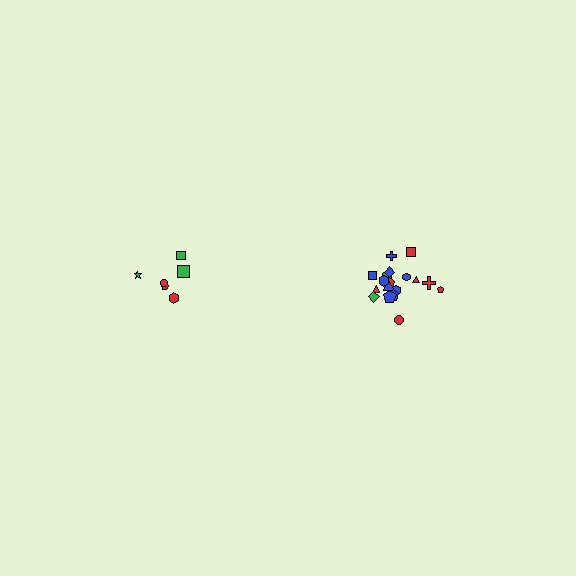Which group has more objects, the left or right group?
The right group.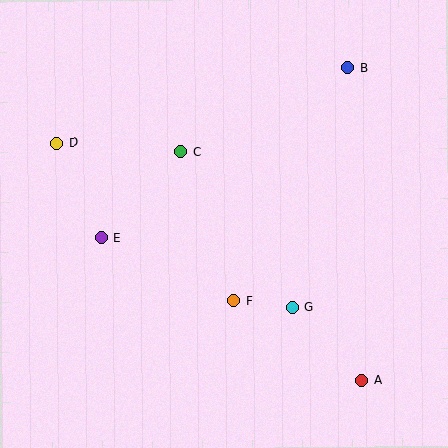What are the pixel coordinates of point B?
Point B is at (348, 68).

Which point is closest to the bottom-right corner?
Point A is closest to the bottom-right corner.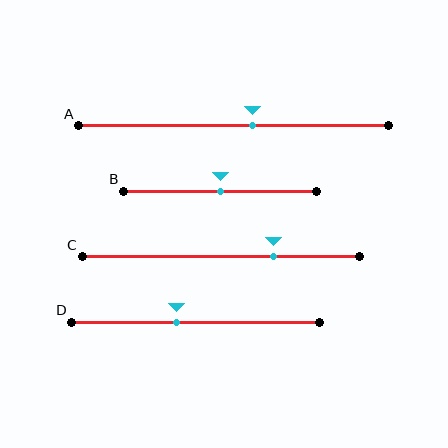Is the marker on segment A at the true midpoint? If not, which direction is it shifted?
No, the marker on segment A is shifted to the right by about 6% of the segment length.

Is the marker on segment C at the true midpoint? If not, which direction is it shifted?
No, the marker on segment C is shifted to the right by about 19% of the segment length.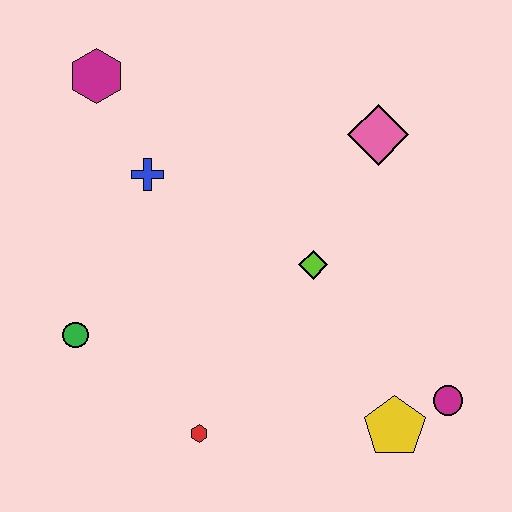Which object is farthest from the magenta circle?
The magenta hexagon is farthest from the magenta circle.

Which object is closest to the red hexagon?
The green circle is closest to the red hexagon.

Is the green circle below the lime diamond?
Yes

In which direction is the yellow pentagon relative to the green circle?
The yellow pentagon is to the right of the green circle.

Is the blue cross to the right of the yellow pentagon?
No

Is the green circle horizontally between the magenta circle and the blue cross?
No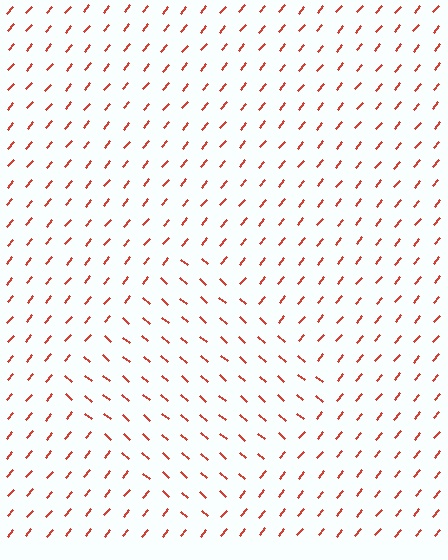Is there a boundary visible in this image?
Yes, there is a texture boundary formed by a change in line orientation.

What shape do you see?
I see a diamond.